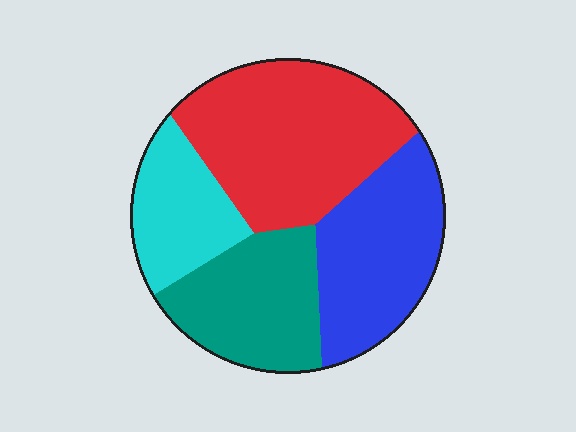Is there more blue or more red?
Red.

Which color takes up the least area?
Cyan, at roughly 15%.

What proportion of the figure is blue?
Blue covers 26% of the figure.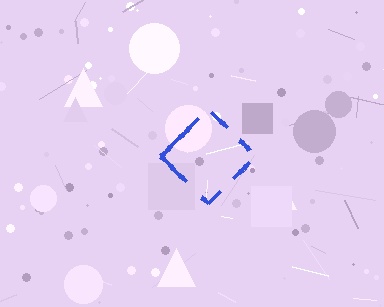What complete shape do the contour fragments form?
The contour fragments form a diamond.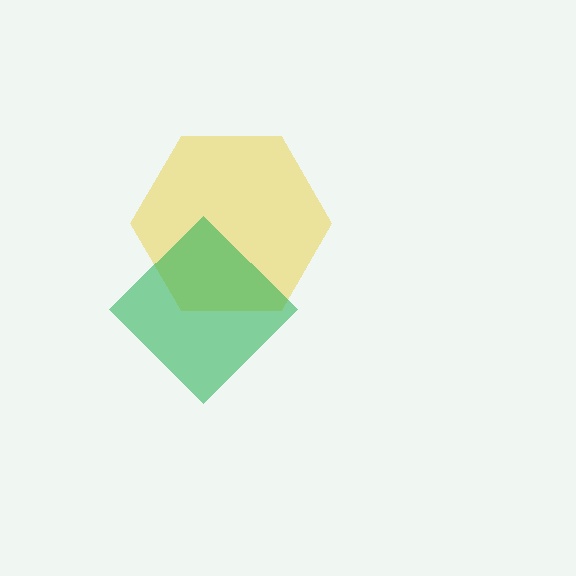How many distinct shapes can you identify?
There are 2 distinct shapes: a yellow hexagon, a green diamond.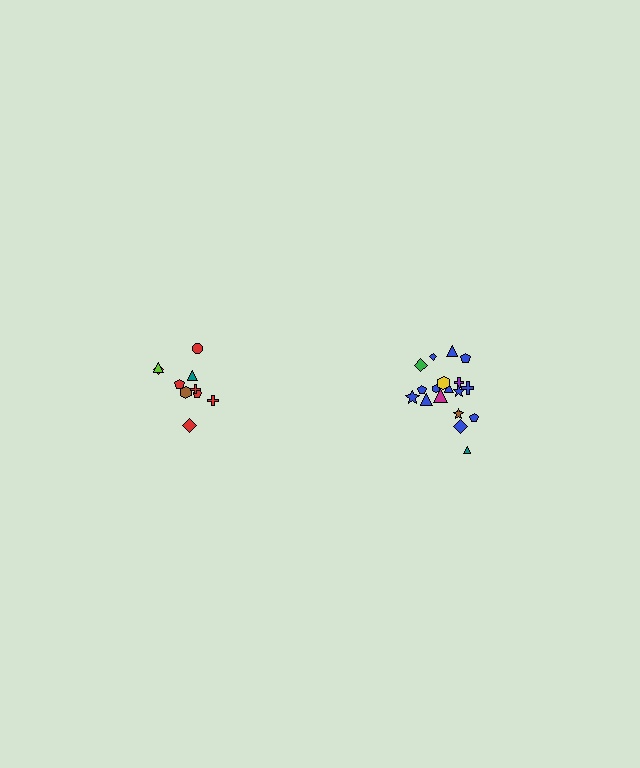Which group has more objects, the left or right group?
The right group.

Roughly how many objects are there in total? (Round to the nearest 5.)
Roughly 30 objects in total.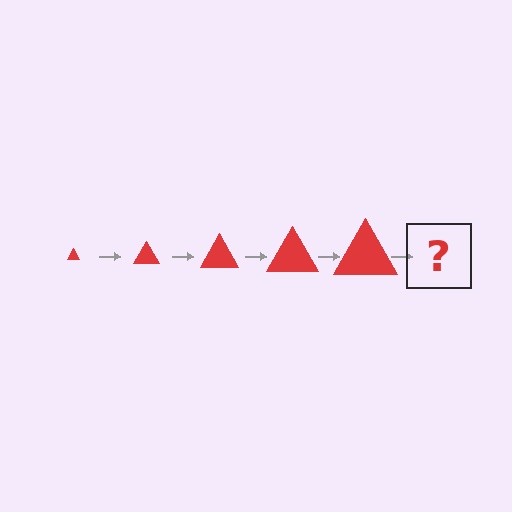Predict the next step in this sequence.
The next step is a red triangle, larger than the previous one.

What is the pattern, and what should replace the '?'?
The pattern is that the triangle gets progressively larger each step. The '?' should be a red triangle, larger than the previous one.